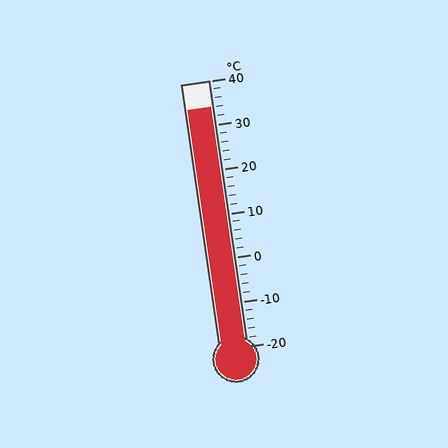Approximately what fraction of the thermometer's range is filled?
The thermometer is filled to approximately 90% of its range.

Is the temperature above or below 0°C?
The temperature is above 0°C.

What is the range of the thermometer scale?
The thermometer scale ranges from -20°C to 40°C.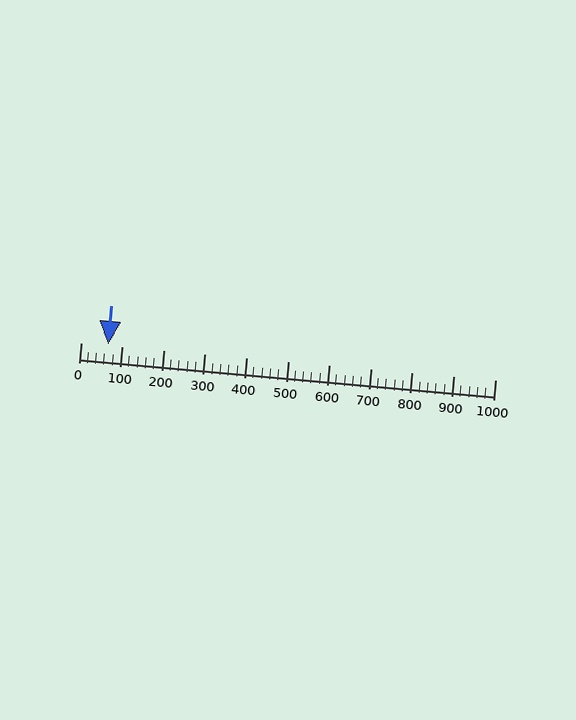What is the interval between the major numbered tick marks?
The major tick marks are spaced 100 units apart.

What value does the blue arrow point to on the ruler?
The blue arrow points to approximately 66.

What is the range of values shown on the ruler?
The ruler shows values from 0 to 1000.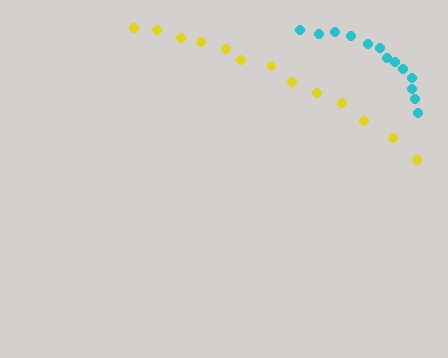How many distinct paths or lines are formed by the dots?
There are 2 distinct paths.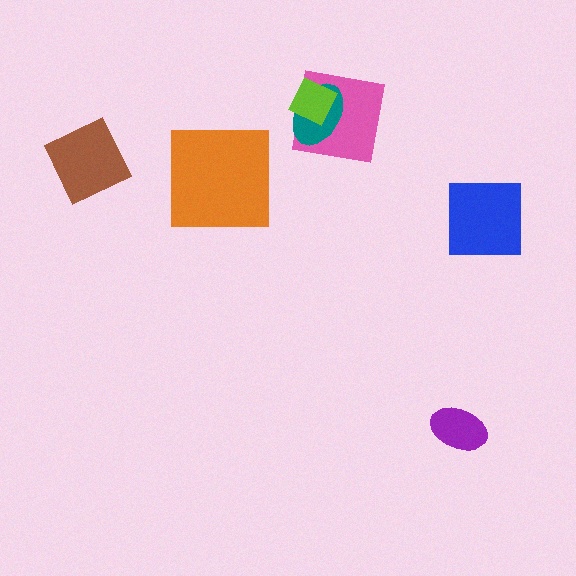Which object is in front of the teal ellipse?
The lime diamond is in front of the teal ellipse.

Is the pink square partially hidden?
Yes, it is partially covered by another shape.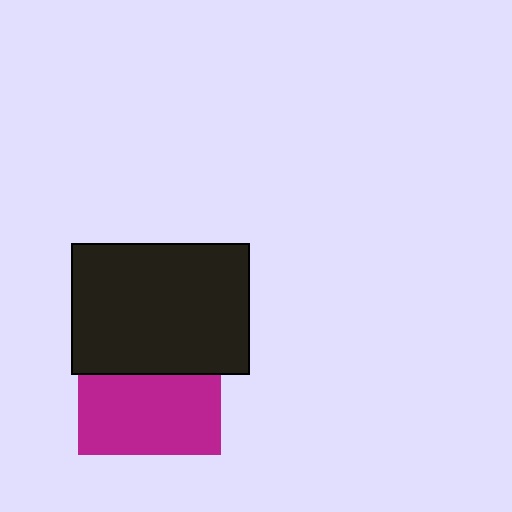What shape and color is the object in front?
The object in front is a black rectangle.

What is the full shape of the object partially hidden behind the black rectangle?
The partially hidden object is a magenta square.